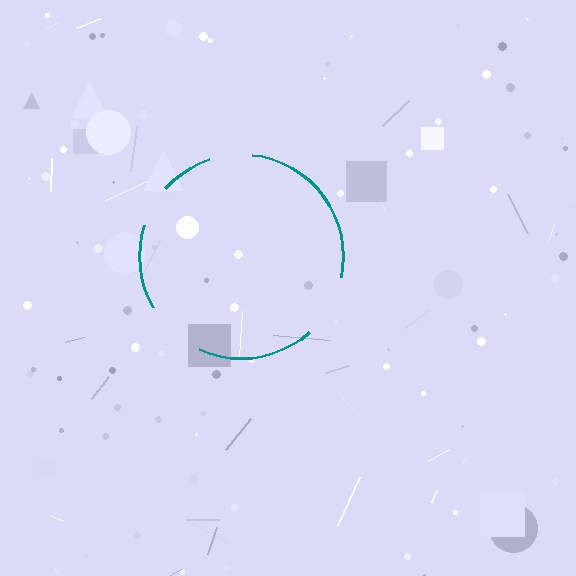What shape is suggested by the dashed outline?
The dashed outline suggests a circle.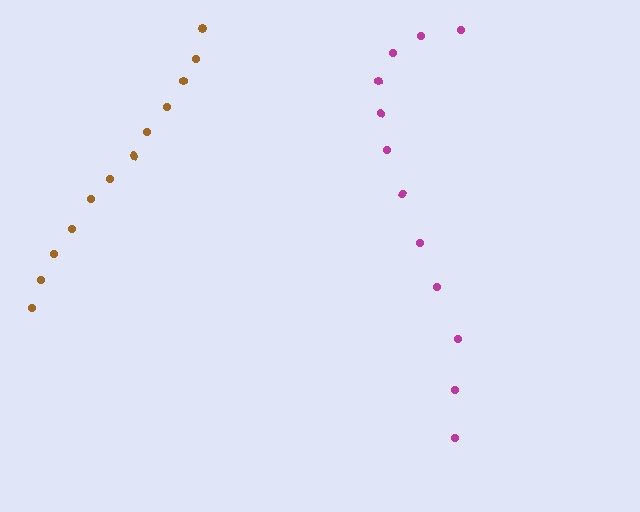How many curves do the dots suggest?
There are 2 distinct paths.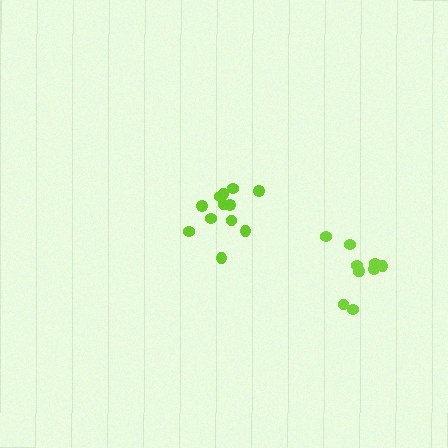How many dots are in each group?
Group 1: 12 dots, Group 2: 10 dots (22 total).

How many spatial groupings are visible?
There are 2 spatial groupings.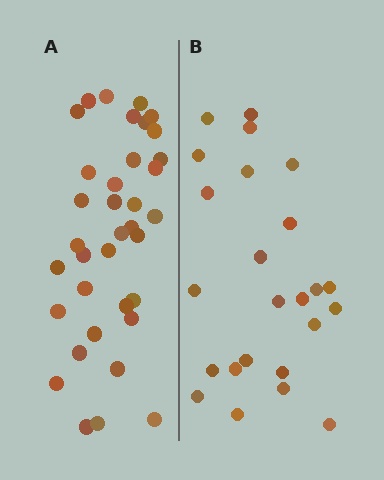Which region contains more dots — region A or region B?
Region A (the left region) has more dots.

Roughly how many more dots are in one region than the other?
Region A has roughly 12 or so more dots than region B.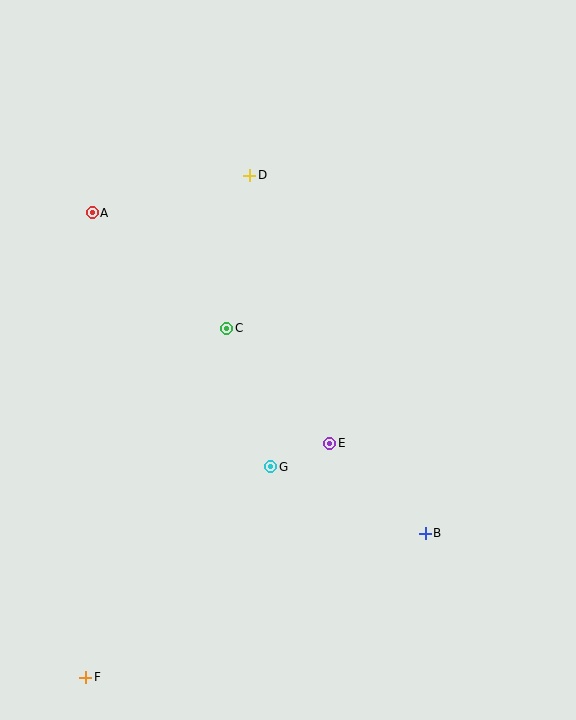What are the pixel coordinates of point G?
Point G is at (271, 467).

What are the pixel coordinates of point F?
Point F is at (86, 677).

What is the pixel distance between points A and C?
The distance between A and C is 177 pixels.